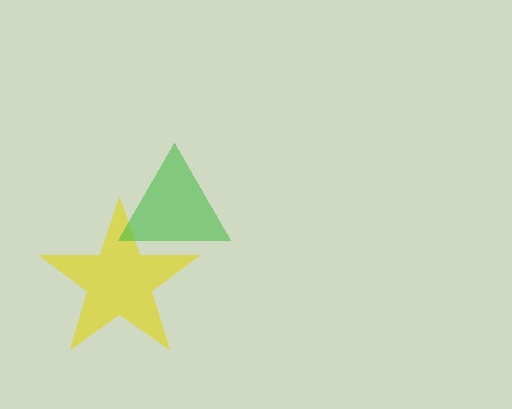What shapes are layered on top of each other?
The layered shapes are: a yellow star, a green triangle.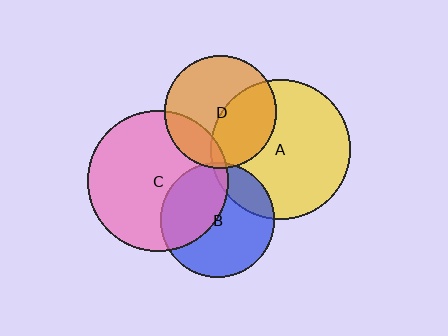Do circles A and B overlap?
Yes.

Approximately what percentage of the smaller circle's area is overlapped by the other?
Approximately 20%.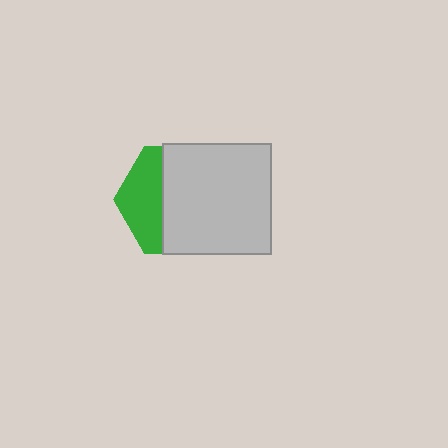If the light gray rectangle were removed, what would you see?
You would see the complete green hexagon.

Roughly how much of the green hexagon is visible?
A small part of it is visible (roughly 35%).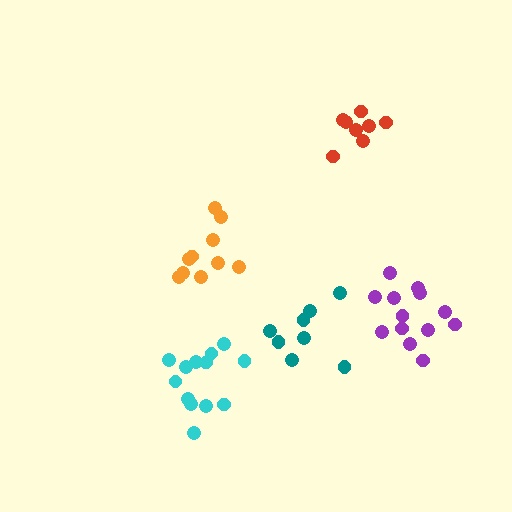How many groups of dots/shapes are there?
There are 5 groups.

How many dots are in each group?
Group 1: 10 dots, Group 2: 8 dots, Group 3: 13 dots, Group 4: 8 dots, Group 5: 13 dots (52 total).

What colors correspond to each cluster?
The clusters are colored: orange, red, cyan, teal, purple.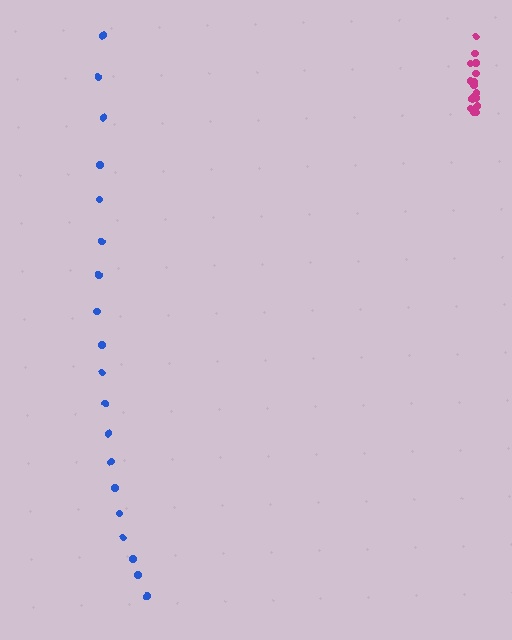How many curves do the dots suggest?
There are 2 distinct paths.